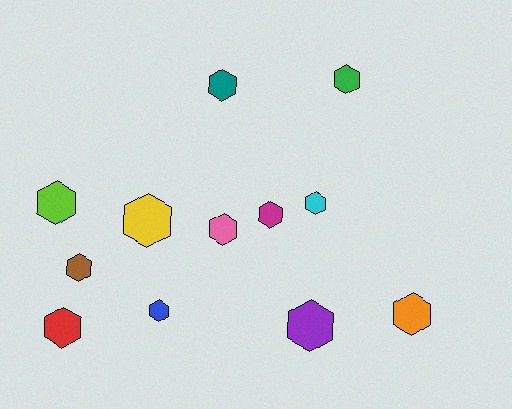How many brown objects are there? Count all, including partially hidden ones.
There is 1 brown object.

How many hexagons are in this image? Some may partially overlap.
There are 12 hexagons.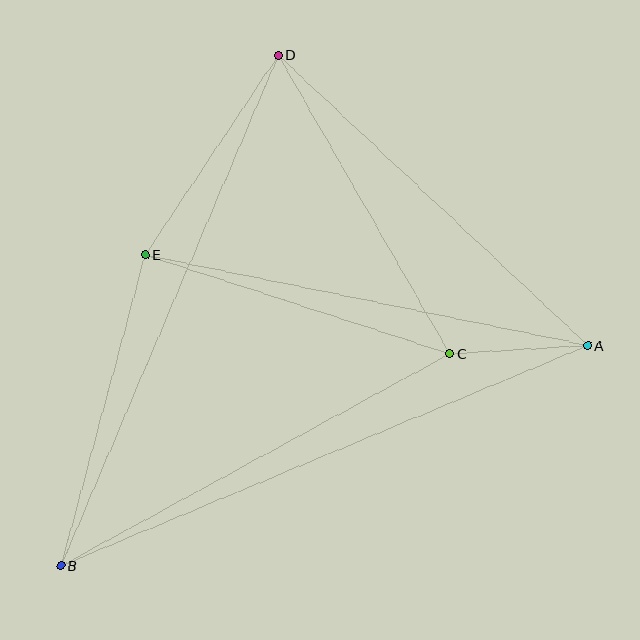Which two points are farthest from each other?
Points A and B are farthest from each other.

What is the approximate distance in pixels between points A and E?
The distance between A and E is approximately 452 pixels.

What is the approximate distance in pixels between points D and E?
The distance between D and E is approximately 240 pixels.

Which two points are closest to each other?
Points A and C are closest to each other.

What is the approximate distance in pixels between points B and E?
The distance between B and E is approximately 322 pixels.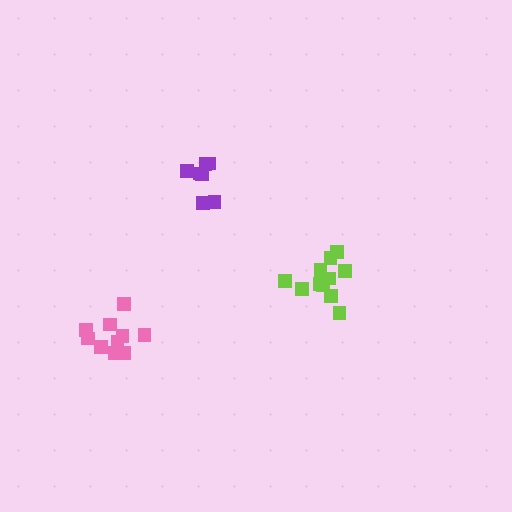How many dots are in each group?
Group 1: 7 dots, Group 2: 11 dots, Group 3: 10 dots (28 total).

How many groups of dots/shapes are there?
There are 3 groups.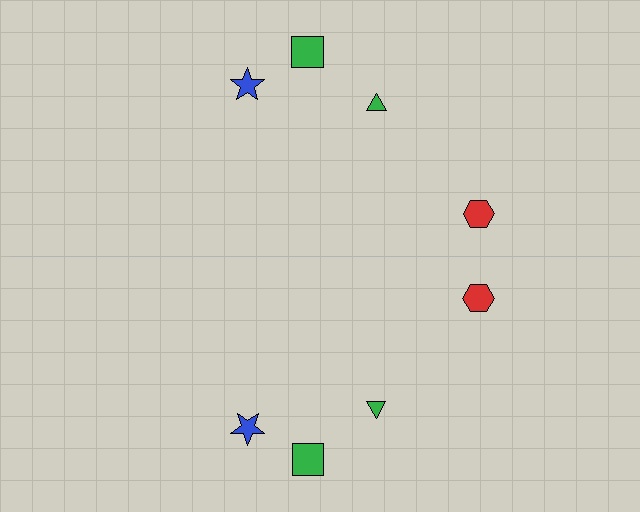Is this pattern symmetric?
Yes, this pattern has bilateral (reflection) symmetry.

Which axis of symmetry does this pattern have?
The pattern has a horizontal axis of symmetry running through the center of the image.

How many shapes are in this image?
There are 8 shapes in this image.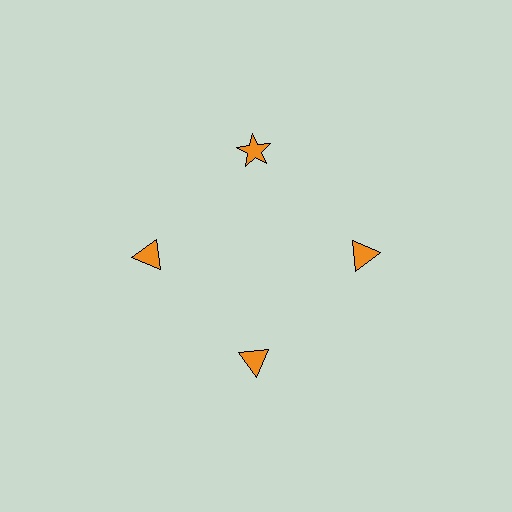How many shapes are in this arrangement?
There are 4 shapes arranged in a ring pattern.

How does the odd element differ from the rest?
It has a different shape: star instead of triangle.